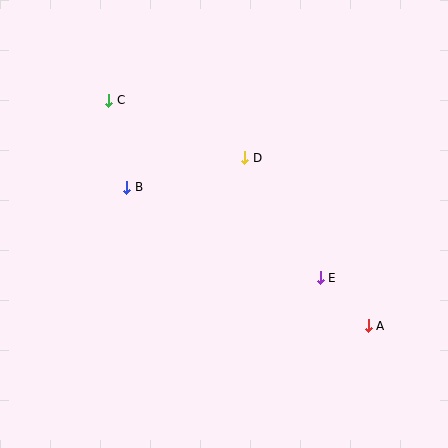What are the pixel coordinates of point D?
Point D is at (245, 158).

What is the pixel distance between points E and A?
The distance between E and A is 68 pixels.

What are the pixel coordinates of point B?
Point B is at (127, 187).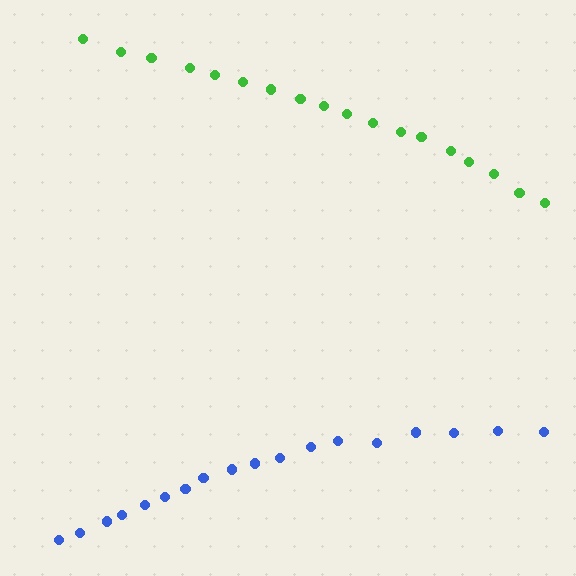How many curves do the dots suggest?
There are 2 distinct paths.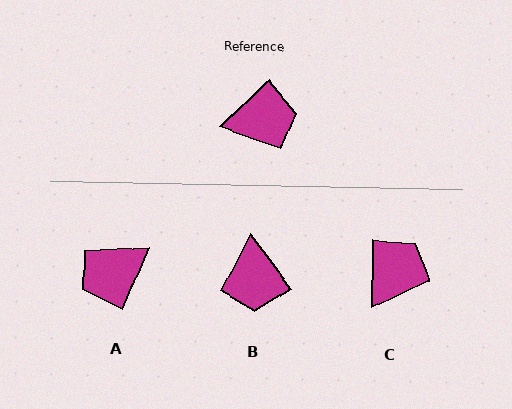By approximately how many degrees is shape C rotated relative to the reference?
Approximately 45 degrees counter-clockwise.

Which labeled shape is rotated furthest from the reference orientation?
A, about 157 degrees away.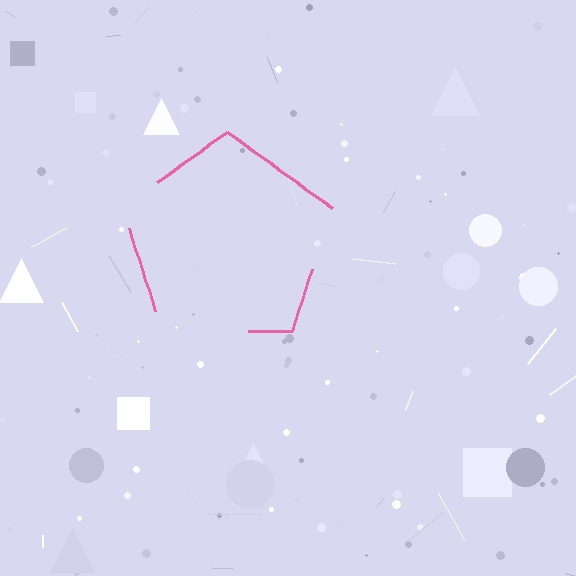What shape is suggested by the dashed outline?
The dashed outline suggests a pentagon.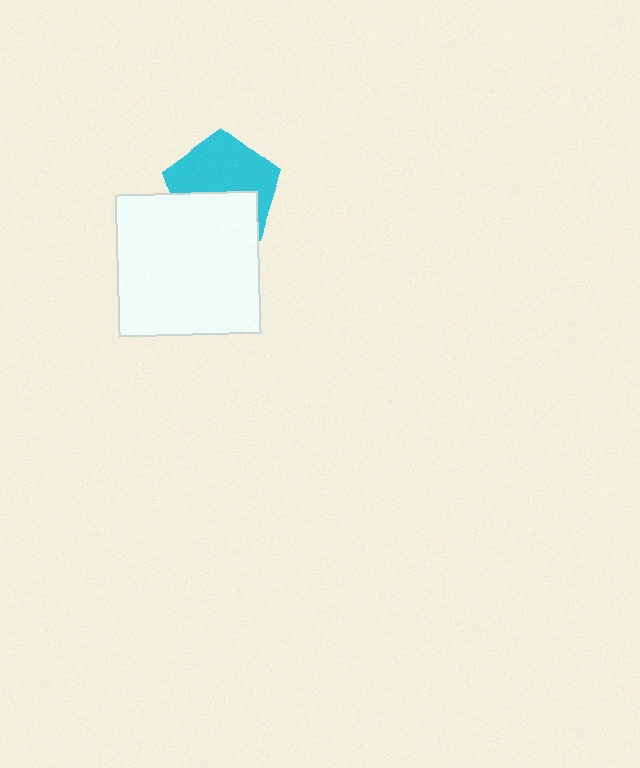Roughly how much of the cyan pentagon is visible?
About half of it is visible (roughly 57%).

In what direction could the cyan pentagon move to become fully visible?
The cyan pentagon could move up. That would shift it out from behind the white square entirely.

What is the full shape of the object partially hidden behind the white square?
The partially hidden object is a cyan pentagon.